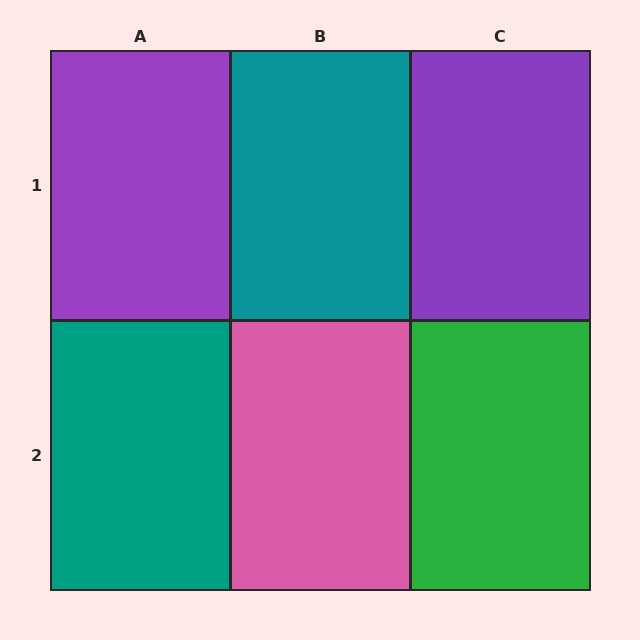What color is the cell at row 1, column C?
Purple.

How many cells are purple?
2 cells are purple.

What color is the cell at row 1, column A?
Purple.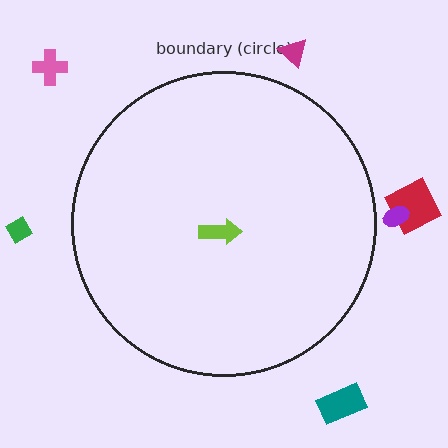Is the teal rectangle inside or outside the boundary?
Outside.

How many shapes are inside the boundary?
1 inside, 6 outside.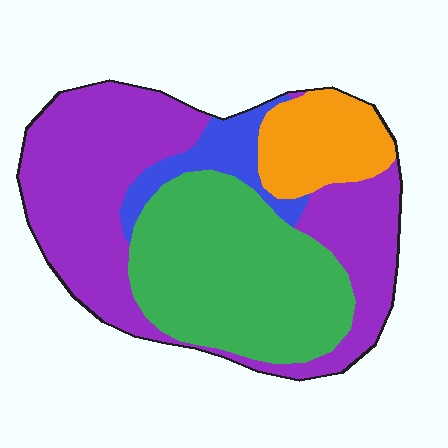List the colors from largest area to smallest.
From largest to smallest: purple, green, orange, blue.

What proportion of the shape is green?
Green takes up about one third (1/3) of the shape.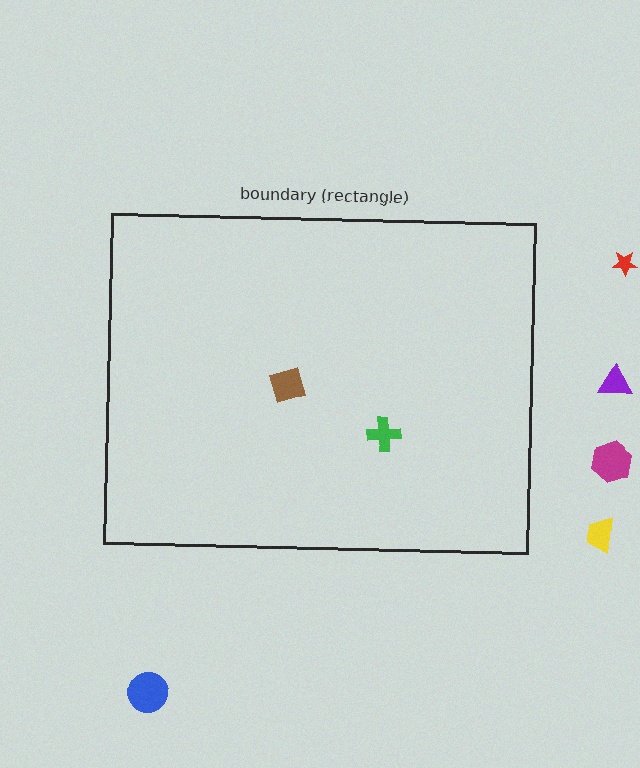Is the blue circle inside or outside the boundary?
Outside.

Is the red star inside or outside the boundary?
Outside.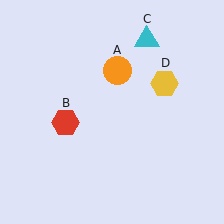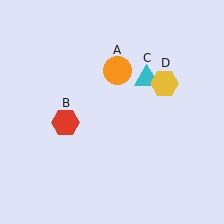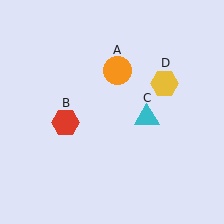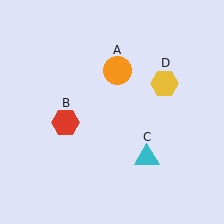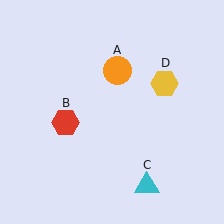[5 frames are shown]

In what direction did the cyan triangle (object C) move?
The cyan triangle (object C) moved down.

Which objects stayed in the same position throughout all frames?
Orange circle (object A) and red hexagon (object B) and yellow hexagon (object D) remained stationary.